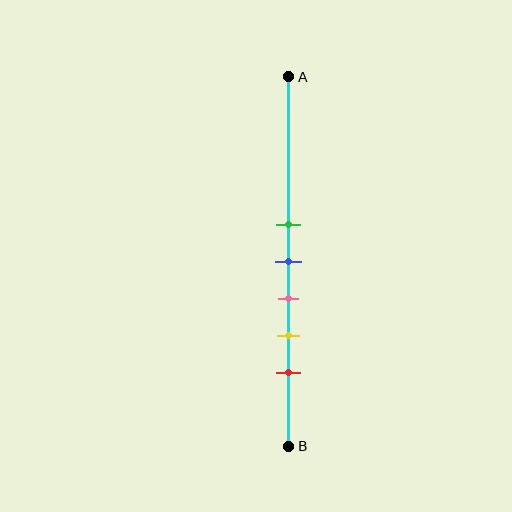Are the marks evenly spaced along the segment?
Yes, the marks are approximately evenly spaced.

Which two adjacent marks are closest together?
The green and blue marks are the closest adjacent pair.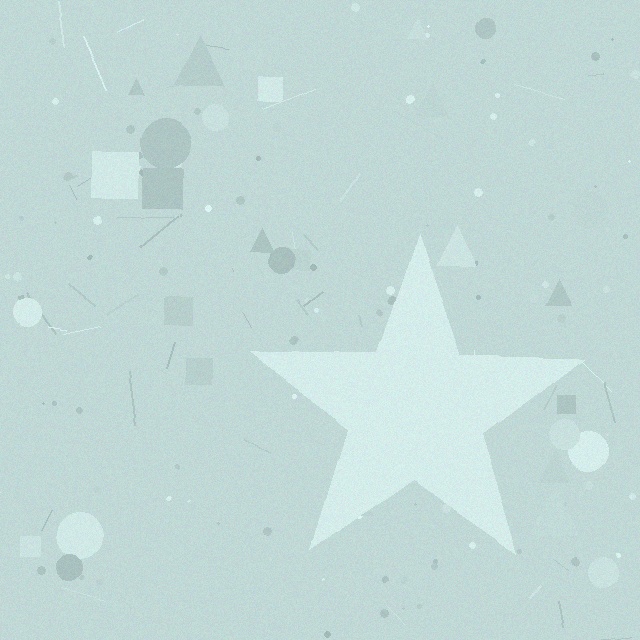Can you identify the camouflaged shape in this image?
The camouflaged shape is a star.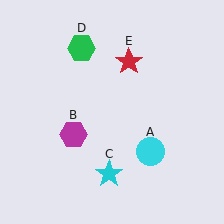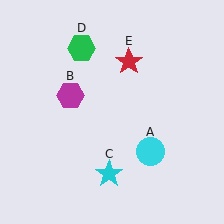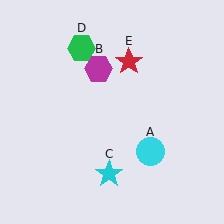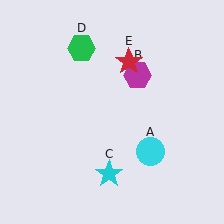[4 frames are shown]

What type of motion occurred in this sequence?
The magenta hexagon (object B) rotated clockwise around the center of the scene.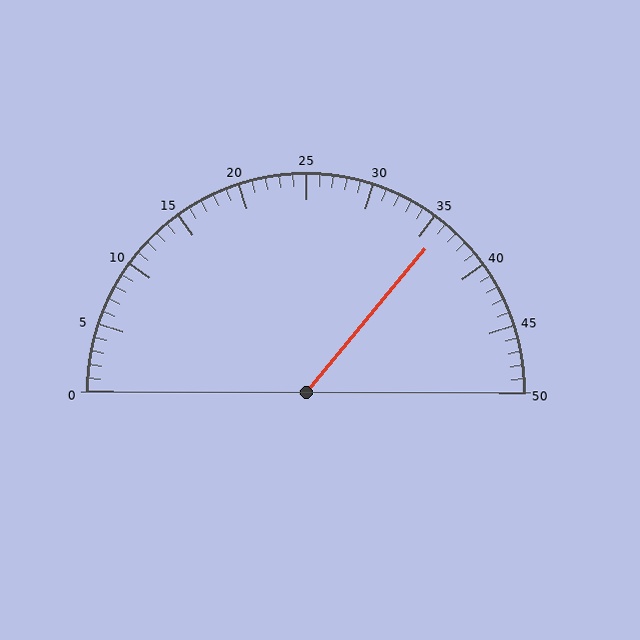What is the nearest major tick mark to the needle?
The nearest major tick mark is 35.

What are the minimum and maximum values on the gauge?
The gauge ranges from 0 to 50.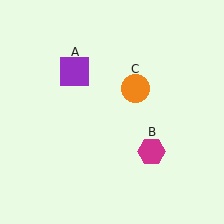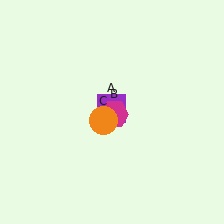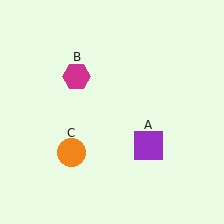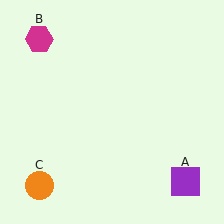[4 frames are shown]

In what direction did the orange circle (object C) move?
The orange circle (object C) moved down and to the left.